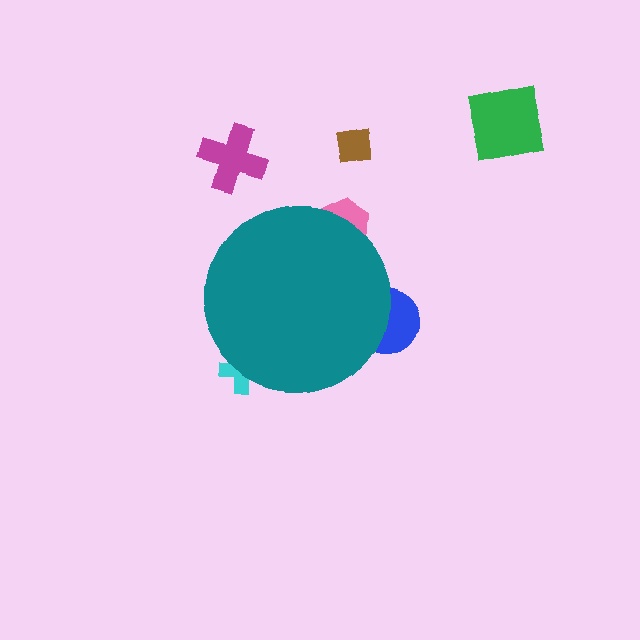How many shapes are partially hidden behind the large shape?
3 shapes are partially hidden.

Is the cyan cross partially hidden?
Yes, the cyan cross is partially hidden behind the teal circle.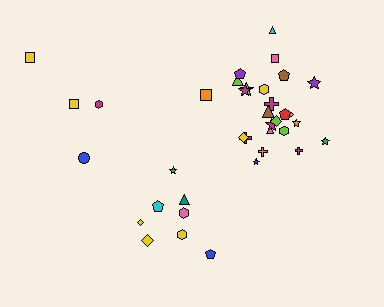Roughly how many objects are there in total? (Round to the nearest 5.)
Roughly 35 objects in total.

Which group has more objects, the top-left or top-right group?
The top-right group.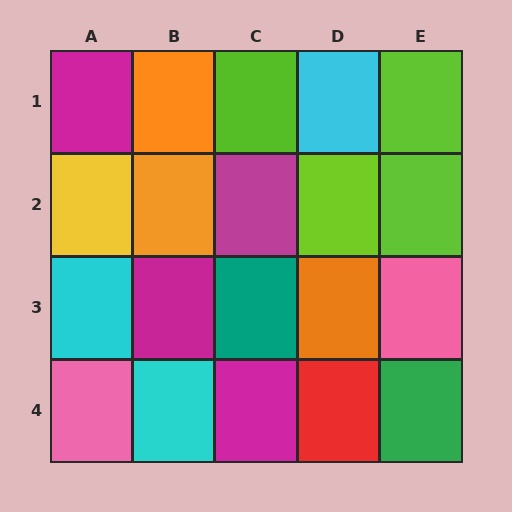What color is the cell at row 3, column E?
Pink.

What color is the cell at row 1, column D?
Cyan.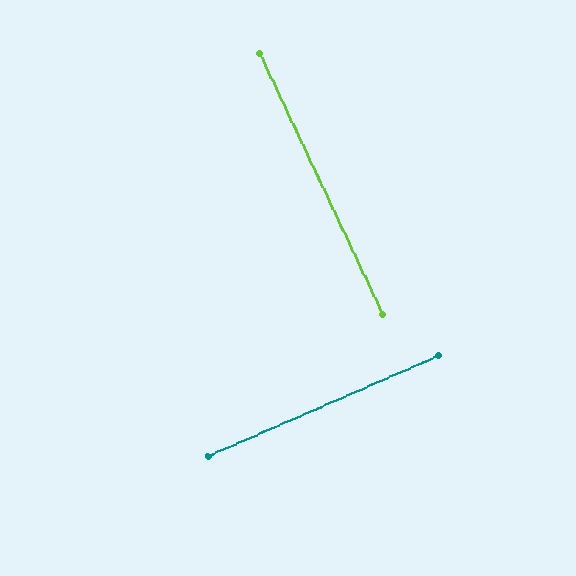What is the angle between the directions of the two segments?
Approximately 88 degrees.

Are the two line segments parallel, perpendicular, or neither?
Perpendicular — they meet at approximately 88°.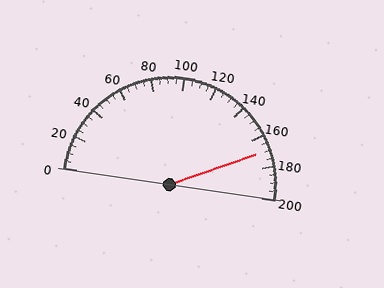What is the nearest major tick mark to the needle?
The nearest major tick mark is 160.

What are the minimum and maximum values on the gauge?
The gauge ranges from 0 to 200.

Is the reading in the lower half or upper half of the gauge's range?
The reading is in the upper half of the range (0 to 200).